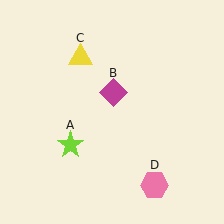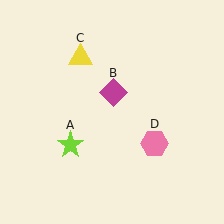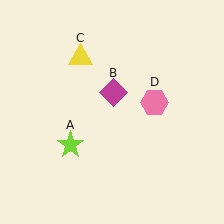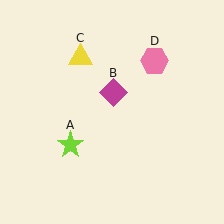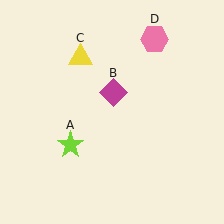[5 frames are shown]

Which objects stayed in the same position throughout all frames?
Lime star (object A) and magenta diamond (object B) and yellow triangle (object C) remained stationary.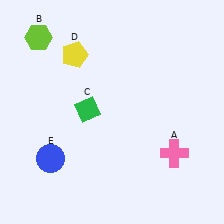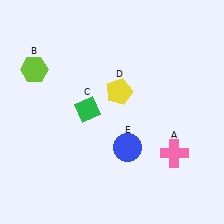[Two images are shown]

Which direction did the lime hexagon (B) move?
The lime hexagon (B) moved down.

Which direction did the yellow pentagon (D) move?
The yellow pentagon (D) moved right.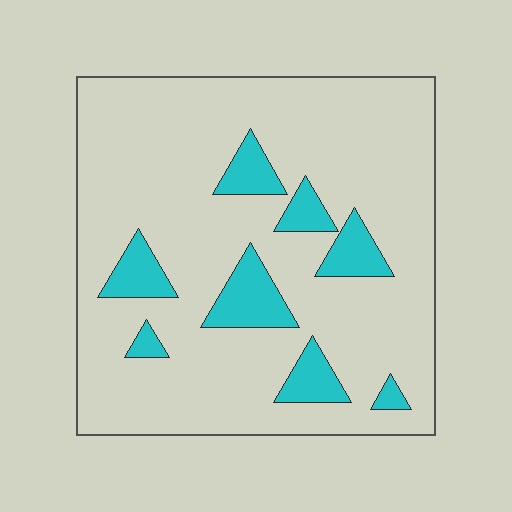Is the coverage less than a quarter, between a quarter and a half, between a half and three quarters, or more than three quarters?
Less than a quarter.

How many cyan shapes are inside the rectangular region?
8.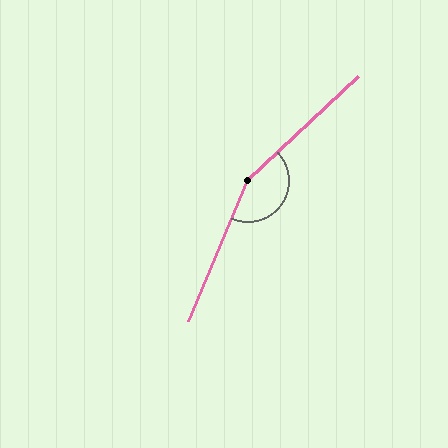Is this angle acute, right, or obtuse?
It is obtuse.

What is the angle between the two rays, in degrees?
Approximately 156 degrees.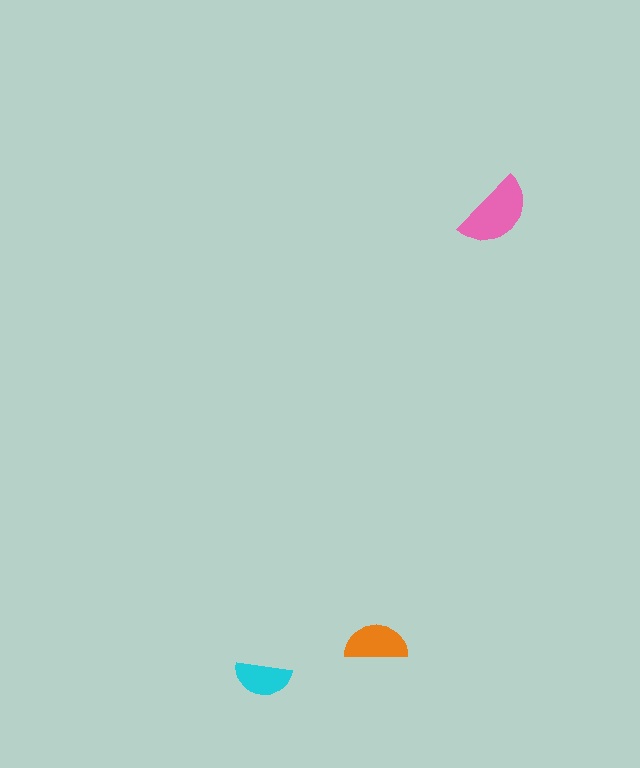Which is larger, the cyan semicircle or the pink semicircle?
The pink one.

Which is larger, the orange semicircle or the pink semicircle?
The pink one.